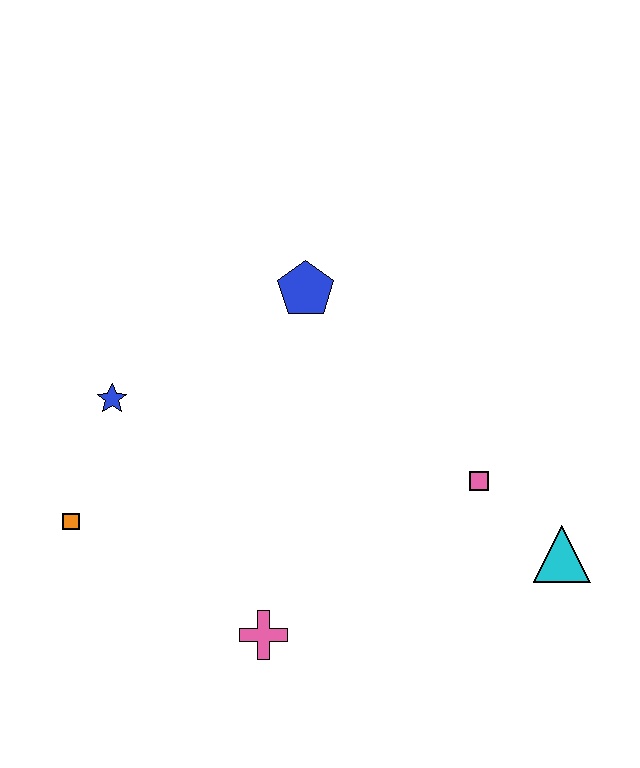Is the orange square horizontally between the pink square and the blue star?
No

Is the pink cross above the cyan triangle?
No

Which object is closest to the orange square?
The blue star is closest to the orange square.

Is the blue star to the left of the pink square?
Yes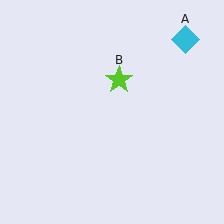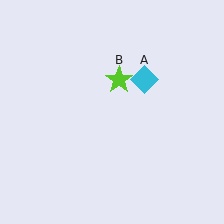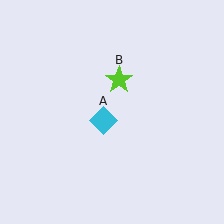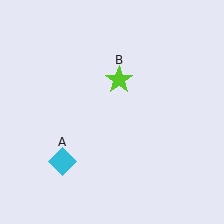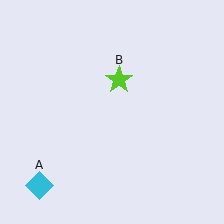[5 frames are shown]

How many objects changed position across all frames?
1 object changed position: cyan diamond (object A).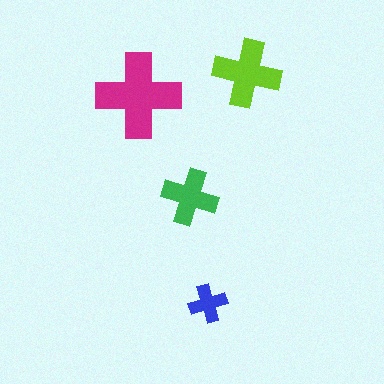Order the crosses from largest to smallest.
the magenta one, the lime one, the green one, the blue one.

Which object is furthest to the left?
The magenta cross is leftmost.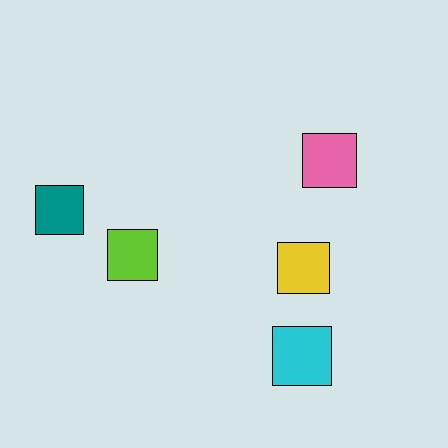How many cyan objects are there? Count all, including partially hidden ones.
There is 1 cyan object.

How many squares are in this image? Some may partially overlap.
There are 5 squares.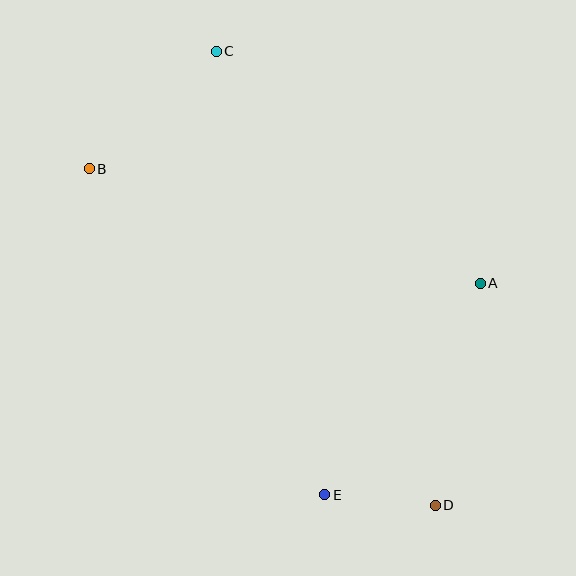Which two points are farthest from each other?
Points C and D are farthest from each other.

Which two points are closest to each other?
Points D and E are closest to each other.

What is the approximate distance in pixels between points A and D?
The distance between A and D is approximately 226 pixels.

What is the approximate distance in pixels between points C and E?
The distance between C and E is approximately 456 pixels.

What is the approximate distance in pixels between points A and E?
The distance between A and E is approximately 263 pixels.